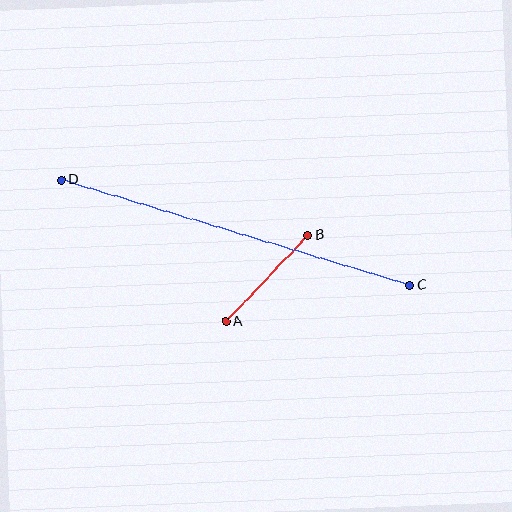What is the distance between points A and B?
The distance is approximately 119 pixels.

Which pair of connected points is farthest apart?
Points C and D are farthest apart.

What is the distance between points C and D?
The distance is approximately 364 pixels.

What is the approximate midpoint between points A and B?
The midpoint is at approximately (267, 278) pixels.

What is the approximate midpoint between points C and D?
The midpoint is at approximately (235, 233) pixels.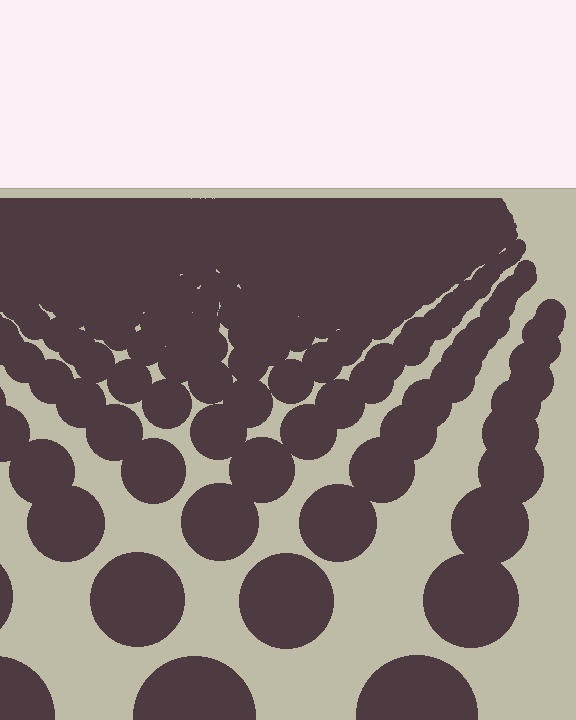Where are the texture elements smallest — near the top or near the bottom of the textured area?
Near the top.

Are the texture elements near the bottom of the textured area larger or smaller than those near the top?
Larger. Near the bottom, elements are closer to the viewer and appear at a bigger on-screen size.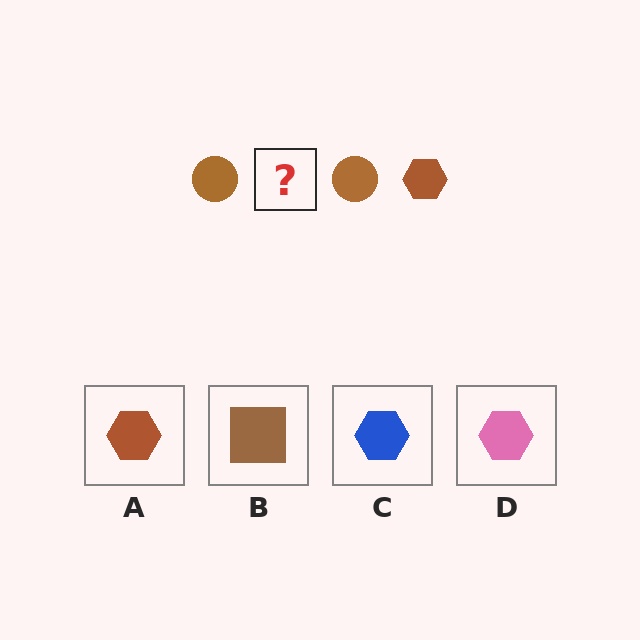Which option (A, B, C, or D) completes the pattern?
A.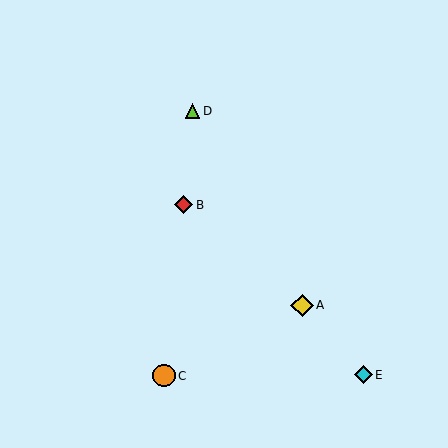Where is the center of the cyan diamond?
The center of the cyan diamond is at (363, 375).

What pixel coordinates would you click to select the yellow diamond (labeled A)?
Click at (302, 305) to select the yellow diamond A.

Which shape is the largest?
The orange circle (labeled C) is the largest.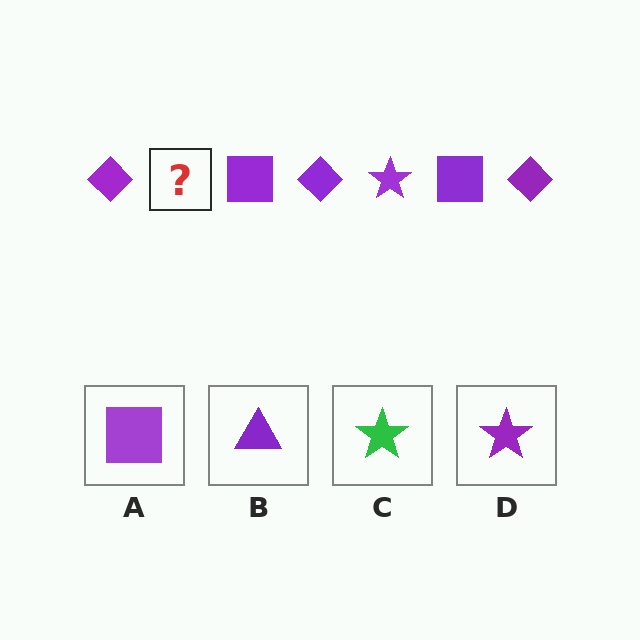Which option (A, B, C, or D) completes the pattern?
D.